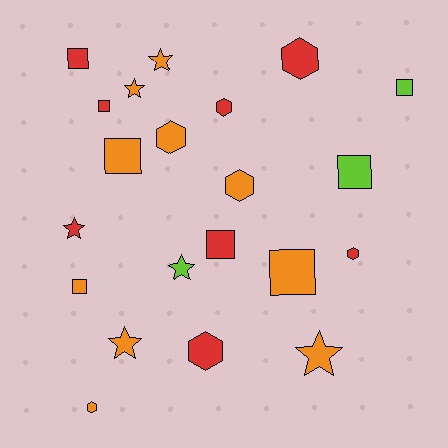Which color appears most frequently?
Orange, with 10 objects.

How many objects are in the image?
There are 21 objects.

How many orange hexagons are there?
There are 3 orange hexagons.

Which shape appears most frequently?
Square, with 8 objects.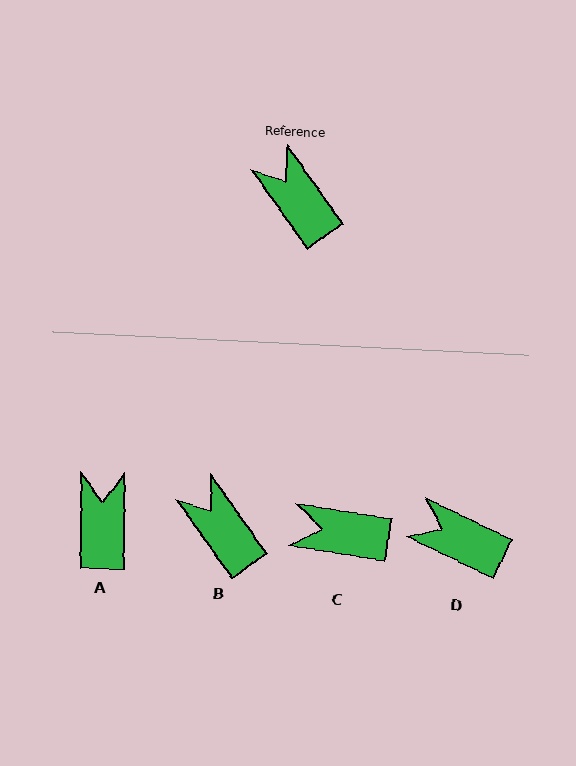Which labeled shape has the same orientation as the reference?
B.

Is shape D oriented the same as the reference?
No, it is off by about 28 degrees.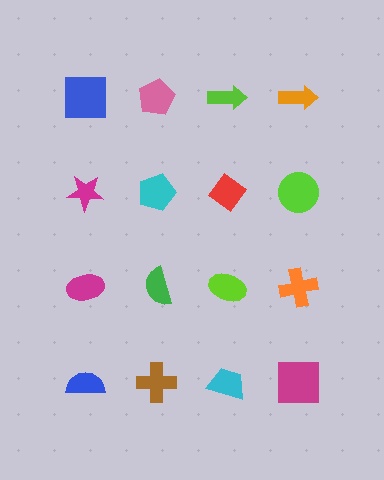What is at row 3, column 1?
A magenta ellipse.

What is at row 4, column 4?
A magenta square.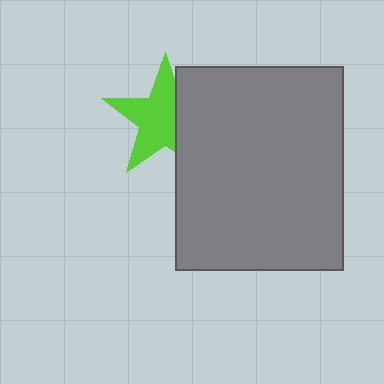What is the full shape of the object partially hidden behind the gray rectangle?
The partially hidden object is a lime star.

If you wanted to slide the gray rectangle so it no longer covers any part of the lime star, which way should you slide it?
Slide it right — that is the most direct way to separate the two shapes.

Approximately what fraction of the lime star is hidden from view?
Roughly 34% of the lime star is hidden behind the gray rectangle.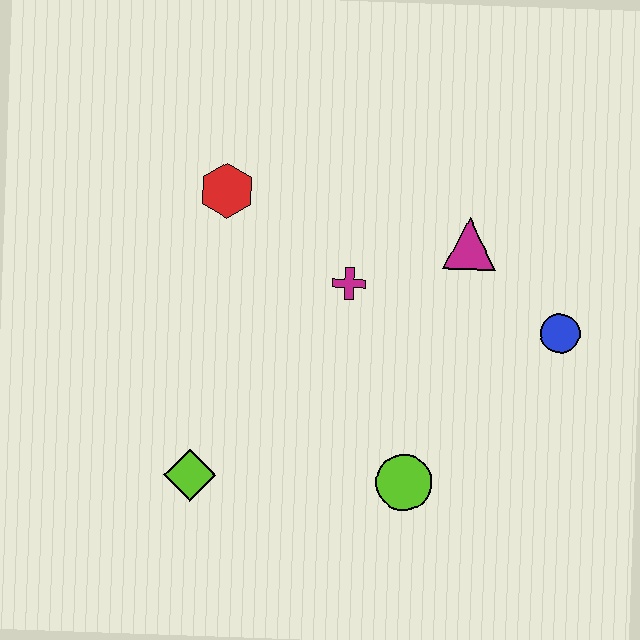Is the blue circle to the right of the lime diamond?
Yes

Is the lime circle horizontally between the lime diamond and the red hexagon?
No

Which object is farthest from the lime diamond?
The blue circle is farthest from the lime diamond.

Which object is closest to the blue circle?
The magenta triangle is closest to the blue circle.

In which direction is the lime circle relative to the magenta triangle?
The lime circle is below the magenta triangle.